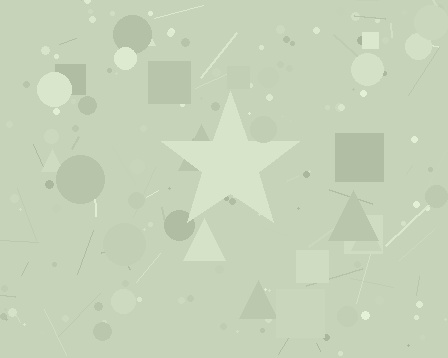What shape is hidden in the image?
A star is hidden in the image.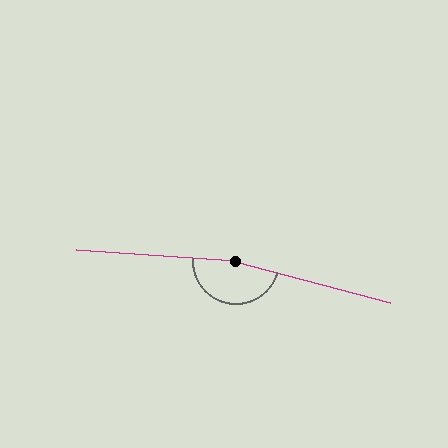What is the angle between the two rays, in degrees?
Approximately 169 degrees.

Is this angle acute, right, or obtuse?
It is obtuse.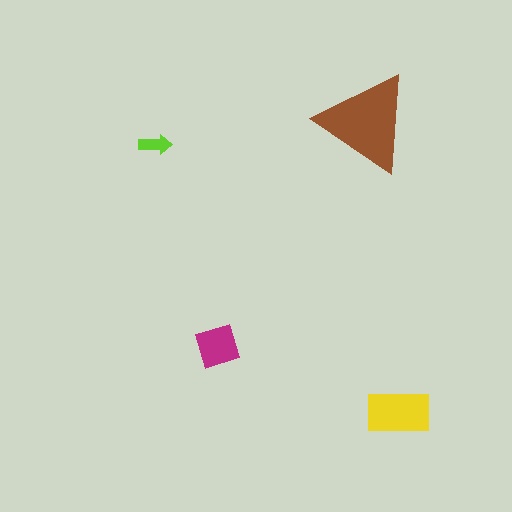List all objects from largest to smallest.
The brown triangle, the yellow rectangle, the magenta square, the lime arrow.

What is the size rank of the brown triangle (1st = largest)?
1st.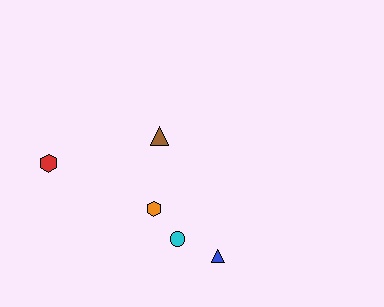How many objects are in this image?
There are 5 objects.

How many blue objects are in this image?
There is 1 blue object.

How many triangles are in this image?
There are 2 triangles.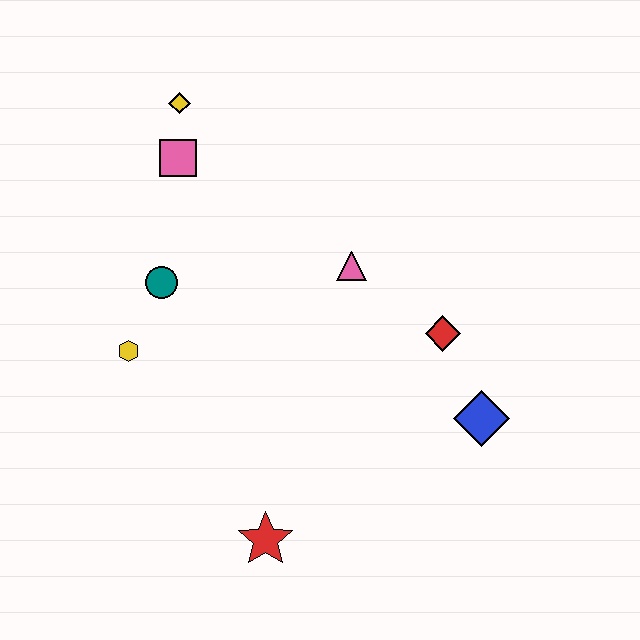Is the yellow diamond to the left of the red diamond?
Yes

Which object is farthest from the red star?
The yellow diamond is farthest from the red star.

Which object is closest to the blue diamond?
The red diamond is closest to the blue diamond.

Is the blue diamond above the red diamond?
No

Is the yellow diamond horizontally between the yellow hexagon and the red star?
Yes